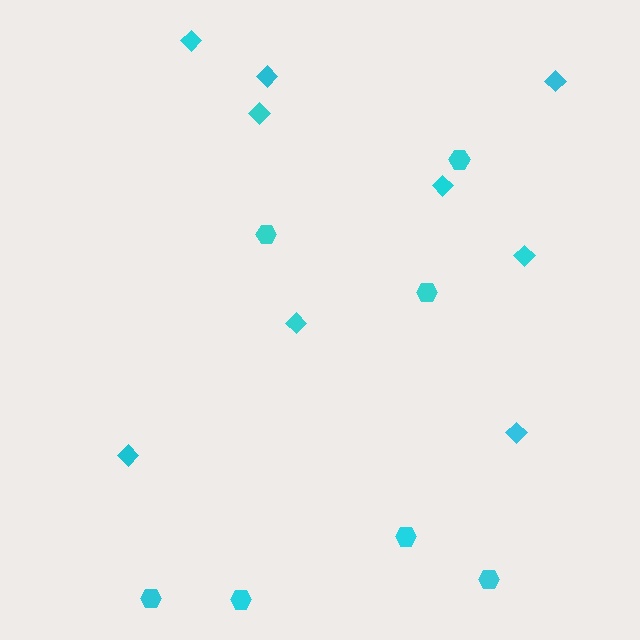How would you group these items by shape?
There are 2 groups: one group of diamonds (9) and one group of hexagons (7).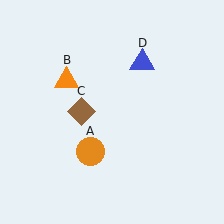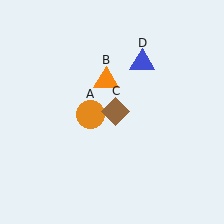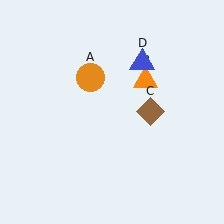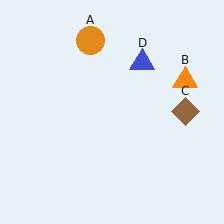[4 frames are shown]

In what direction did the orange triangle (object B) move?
The orange triangle (object B) moved right.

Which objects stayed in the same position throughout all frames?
Blue triangle (object D) remained stationary.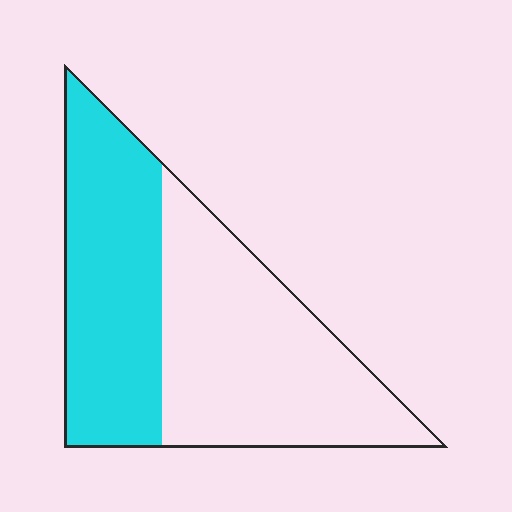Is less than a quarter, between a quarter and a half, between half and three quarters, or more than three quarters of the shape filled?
Between a quarter and a half.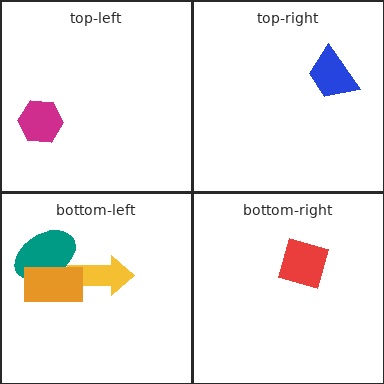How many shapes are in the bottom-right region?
1.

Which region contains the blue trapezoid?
The top-right region.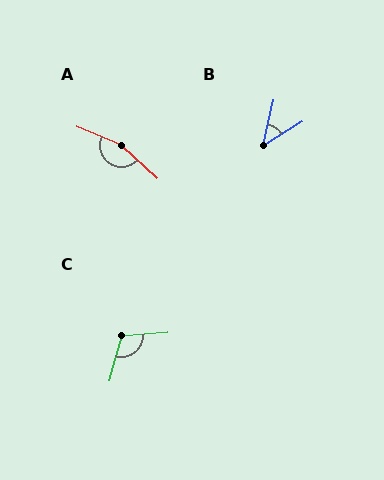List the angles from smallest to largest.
B (45°), C (110°), A (160°).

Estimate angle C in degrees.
Approximately 110 degrees.